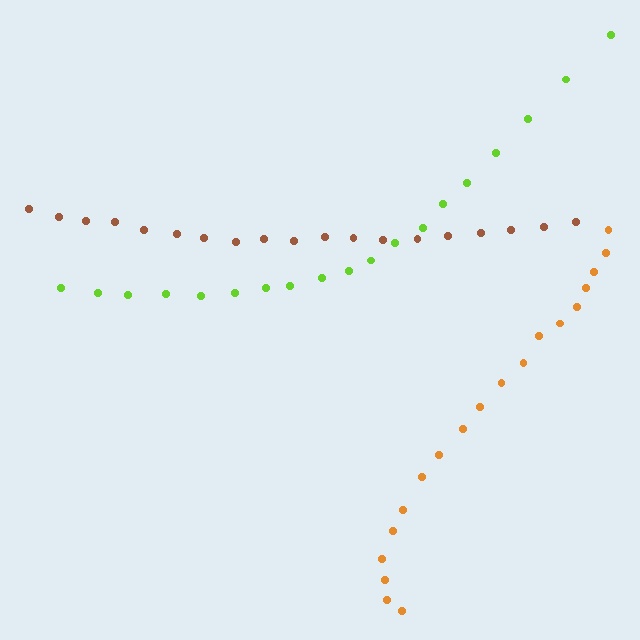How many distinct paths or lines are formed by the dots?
There are 3 distinct paths.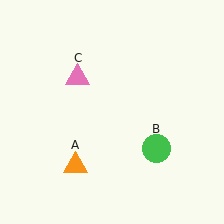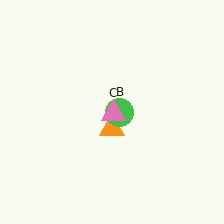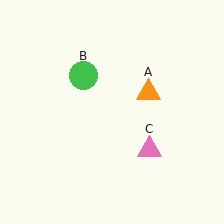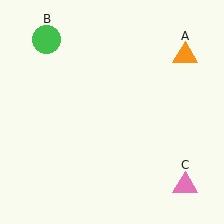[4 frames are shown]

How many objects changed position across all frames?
3 objects changed position: orange triangle (object A), green circle (object B), pink triangle (object C).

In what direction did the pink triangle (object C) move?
The pink triangle (object C) moved down and to the right.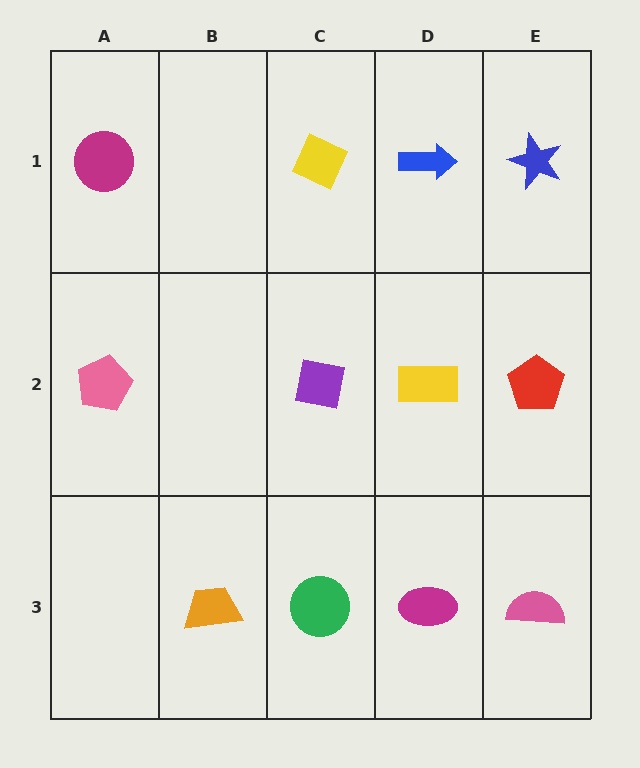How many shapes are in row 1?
4 shapes.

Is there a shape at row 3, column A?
No, that cell is empty.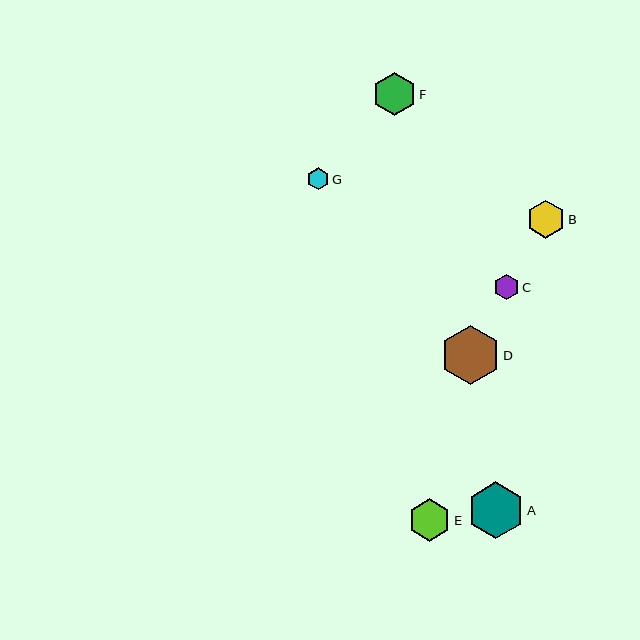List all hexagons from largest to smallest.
From largest to smallest: D, A, F, E, B, C, G.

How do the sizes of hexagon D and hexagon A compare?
Hexagon D and hexagon A are approximately the same size.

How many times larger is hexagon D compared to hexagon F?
Hexagon D is approximately 1.4 times the size of hexagon F.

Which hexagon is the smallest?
Hexagon G is the smallest with a size of approximately 22 pixels.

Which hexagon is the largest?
Hexagon D is the largest with a size of approximately 60 pixels.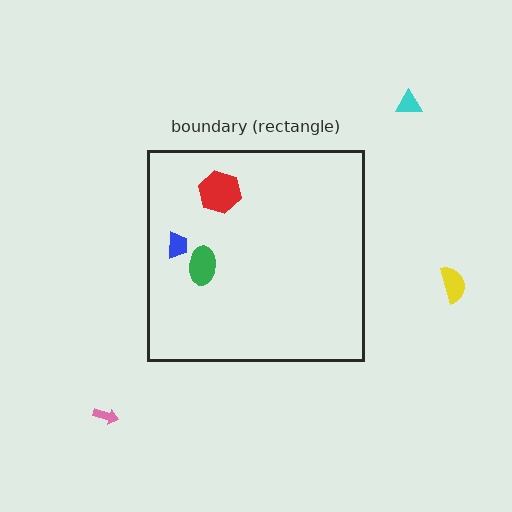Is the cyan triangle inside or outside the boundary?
Outside.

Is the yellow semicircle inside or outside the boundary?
Outside.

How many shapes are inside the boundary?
3 inside, 3 outside.